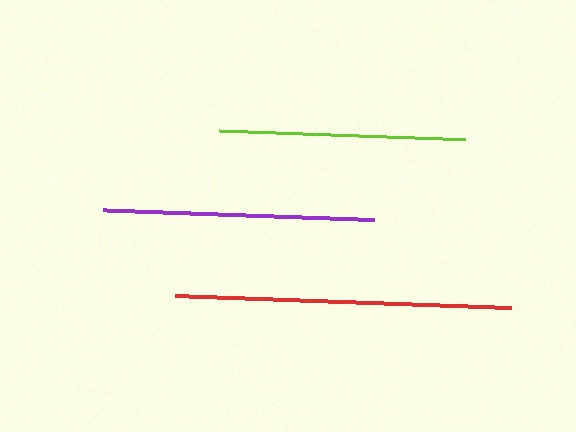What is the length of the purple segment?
The purple segment is approximately 270 pixels long.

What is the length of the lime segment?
The lime segment is approximately 245 pixels long.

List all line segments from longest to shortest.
From longest to shortest: red, purple, lime.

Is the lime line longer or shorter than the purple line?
The purple line is longer than the lime line.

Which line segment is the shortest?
The lime line is the shortest at approximately 245 pixels.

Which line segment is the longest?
The red line is the longest at approximately 337 pixels.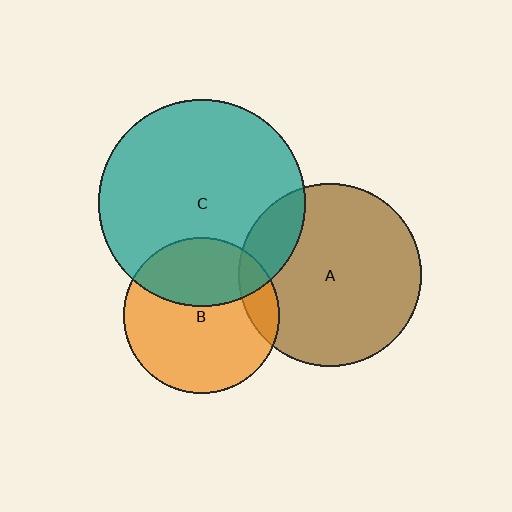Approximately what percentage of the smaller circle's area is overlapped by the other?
Approximately 10%.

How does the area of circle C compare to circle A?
Approximately 1.3 times.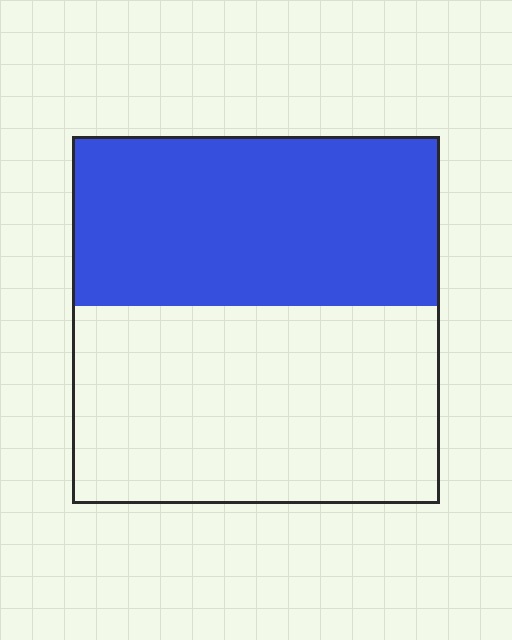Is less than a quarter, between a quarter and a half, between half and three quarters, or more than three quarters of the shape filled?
Between a quarter and a half.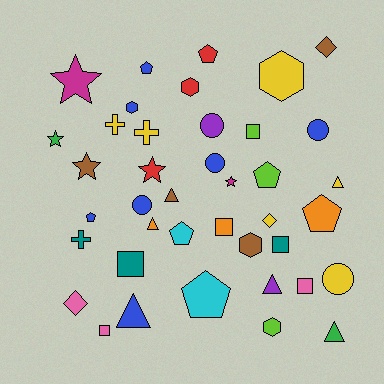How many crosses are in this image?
There are 3 crosses.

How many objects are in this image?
There are 40 objects.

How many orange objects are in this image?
There are 3 orange objects.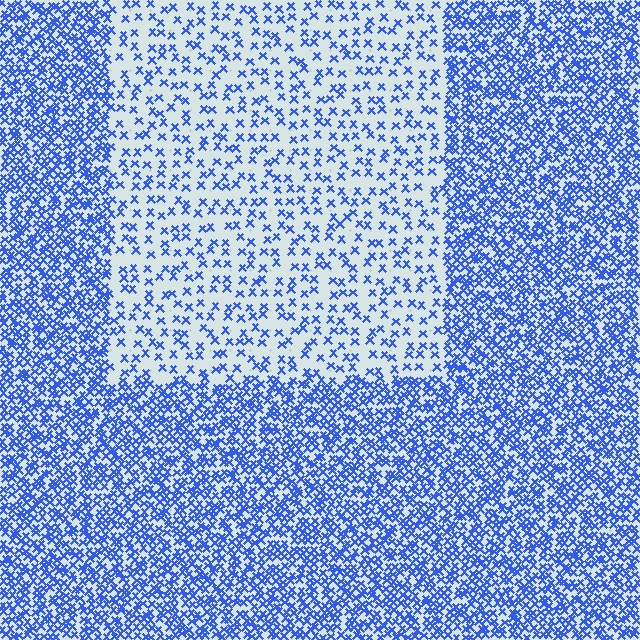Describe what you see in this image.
The image contains small blue elements arranged at two different densities. A rectangle-shaped region is visible where the elements are less densely packed than the surrounding area.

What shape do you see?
I see a rectangle.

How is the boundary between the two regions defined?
The boundary is defined by a change in element density (approximately 2.8x ratio). All elements are the same color, size, and shape.